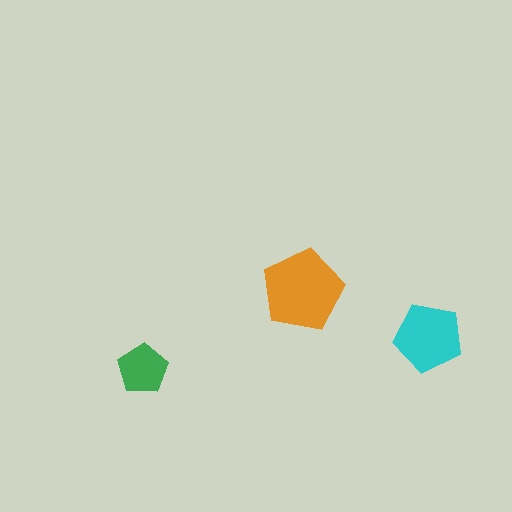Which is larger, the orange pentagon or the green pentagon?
The orange one.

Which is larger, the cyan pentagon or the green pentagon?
The cyan one.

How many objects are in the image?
There are 3 objects in the image.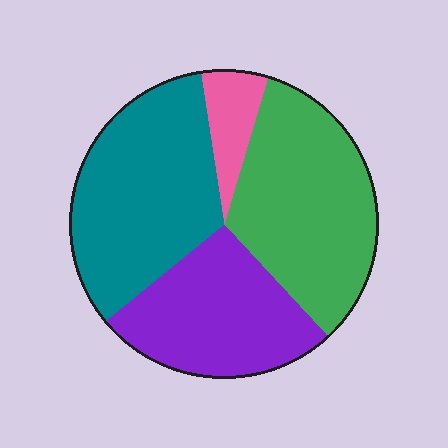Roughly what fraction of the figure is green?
Green covers 33% of the figure.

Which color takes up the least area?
Pink, at roughly 5%.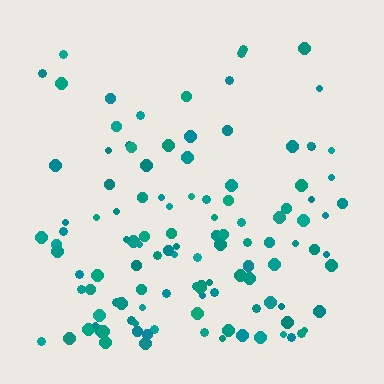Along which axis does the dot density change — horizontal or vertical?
Vertical.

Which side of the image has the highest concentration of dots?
The bottom.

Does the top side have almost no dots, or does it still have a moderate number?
Still a moderate number, just noticeably fewer than the bottom.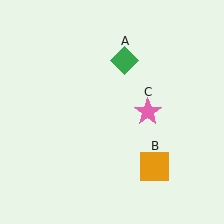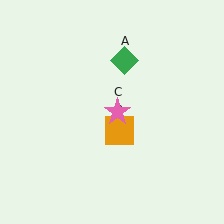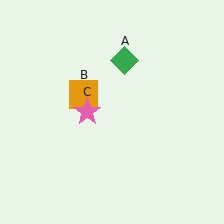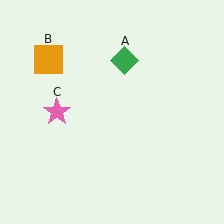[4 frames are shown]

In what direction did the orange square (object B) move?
The orange square (object B) moved up and to the left.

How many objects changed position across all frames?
2 objects changed position: orange square (object B), pink star (object C).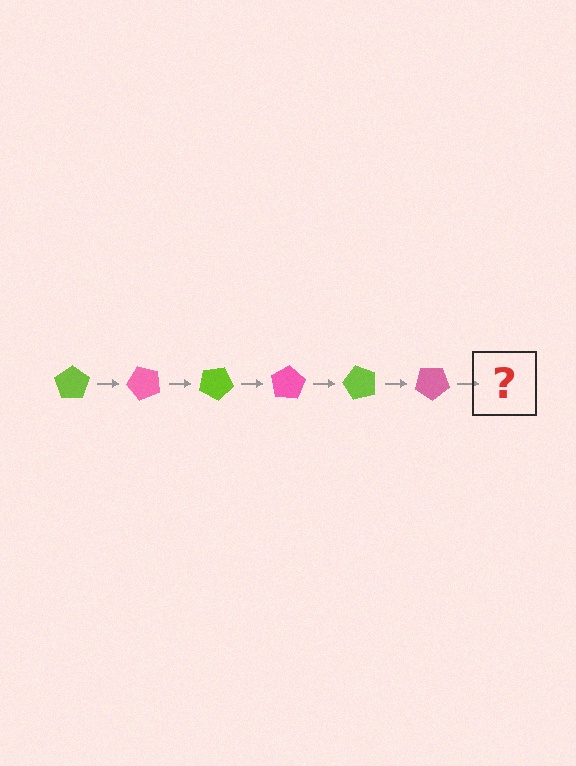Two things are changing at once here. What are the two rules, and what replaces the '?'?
The two rules are that it rotates 50 degrees each step and the color cycles through lime and pink. The '?' should be a lime pentagon, rotated 300 degrees from the start.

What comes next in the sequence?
The next element should be a lime pentagon, rotated 300 degrees from the start.